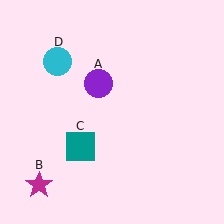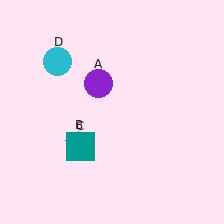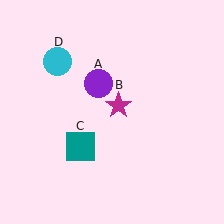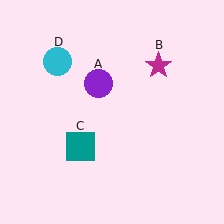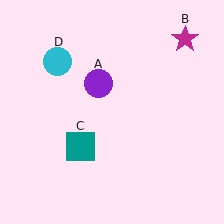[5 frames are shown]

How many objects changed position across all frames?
1 object changed position: magenta star (object B).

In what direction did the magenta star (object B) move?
The magenta star (object B) moved up and to the right.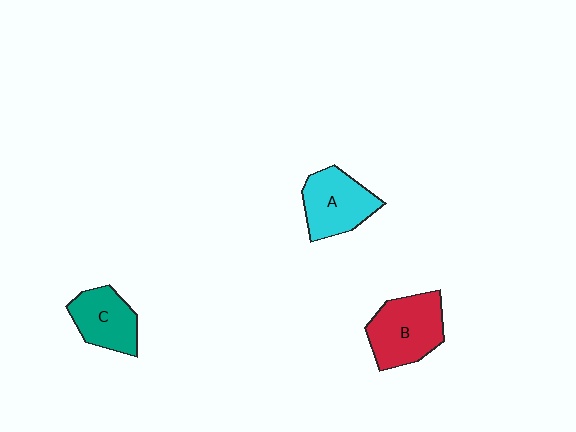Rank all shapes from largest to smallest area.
From largest to smallest: B (red), A (cyan), C (teal).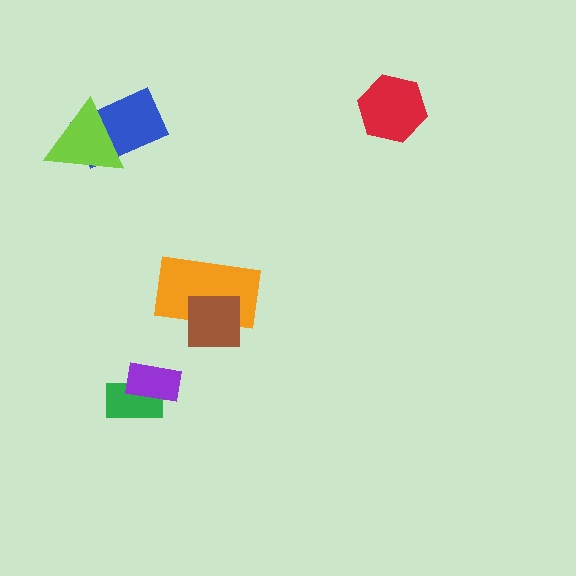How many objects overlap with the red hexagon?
0 objects overlap with the red hexagon.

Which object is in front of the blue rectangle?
The lime triangle is in front of the blue rectangle.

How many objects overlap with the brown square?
1 object overlaps with the brown square.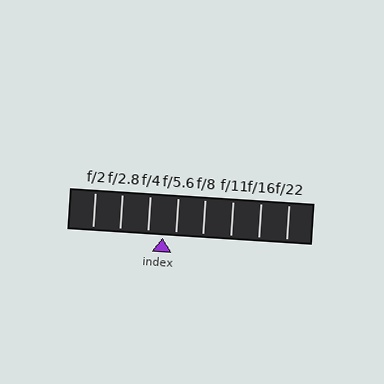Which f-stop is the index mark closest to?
The index mark is closest to f/5.6.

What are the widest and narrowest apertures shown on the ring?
The widest aperture shown is f/2 and the narrowest is f/22.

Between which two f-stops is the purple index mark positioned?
The index mark is between f/4 and f/5.6.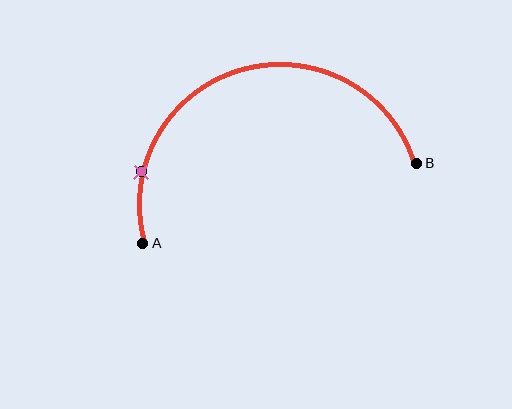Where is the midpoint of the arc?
The arc midpoint is the point on the curve farthest from the straight line joining A and B. It sits above that line.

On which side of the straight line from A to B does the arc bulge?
The arc bulges above the straight line connecting A and B.